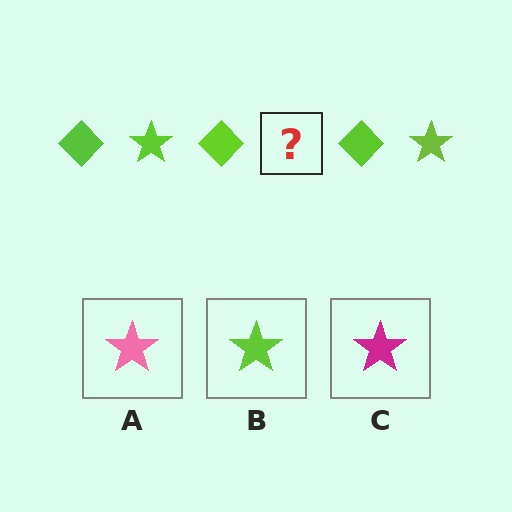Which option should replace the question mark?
Option B.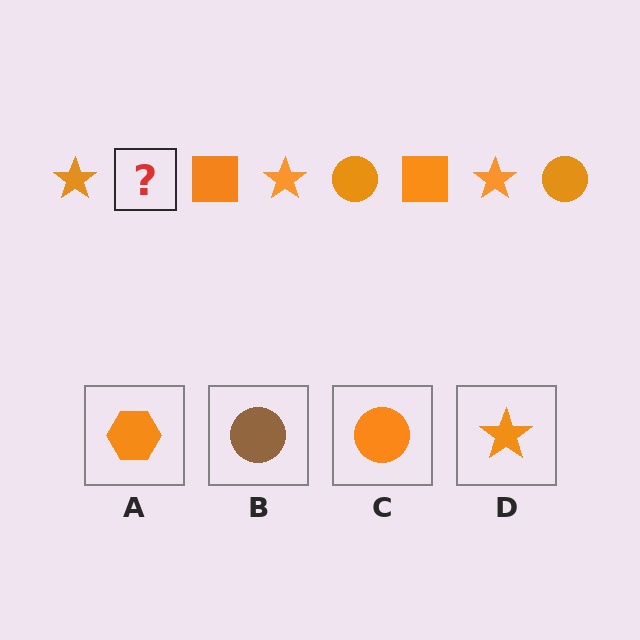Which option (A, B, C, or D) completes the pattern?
C.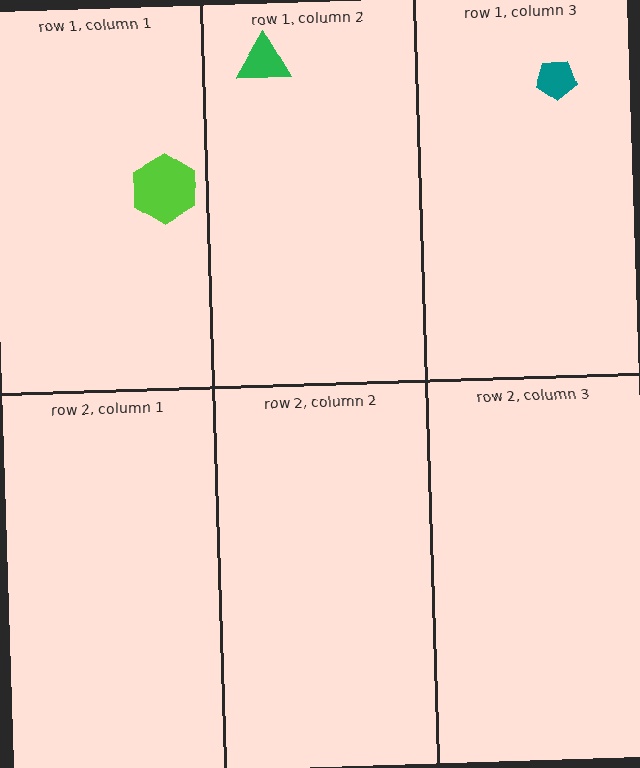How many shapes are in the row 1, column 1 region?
1.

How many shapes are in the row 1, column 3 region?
1.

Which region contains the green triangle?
The row 1, column 2 region.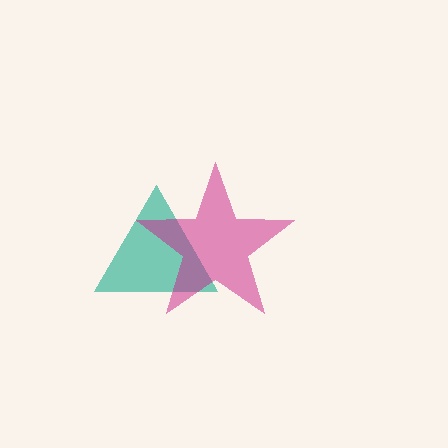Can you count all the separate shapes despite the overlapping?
Yes, there are 2 separate shapes.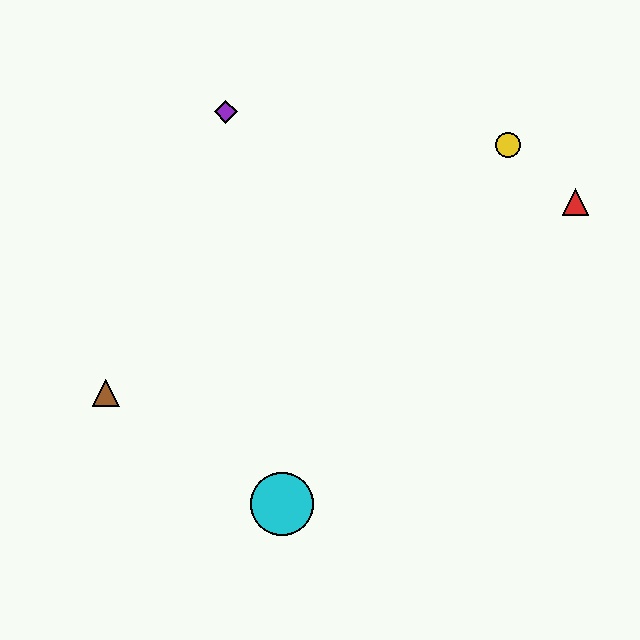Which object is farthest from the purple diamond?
The cyan circle is farthest from the purple diamond.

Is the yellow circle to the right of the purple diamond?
Yes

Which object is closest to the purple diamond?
The yellow circle is closest to the purple diamond.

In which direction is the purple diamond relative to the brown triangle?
The purple diamond is above the brown triangle.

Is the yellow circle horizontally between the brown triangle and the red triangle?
Yes